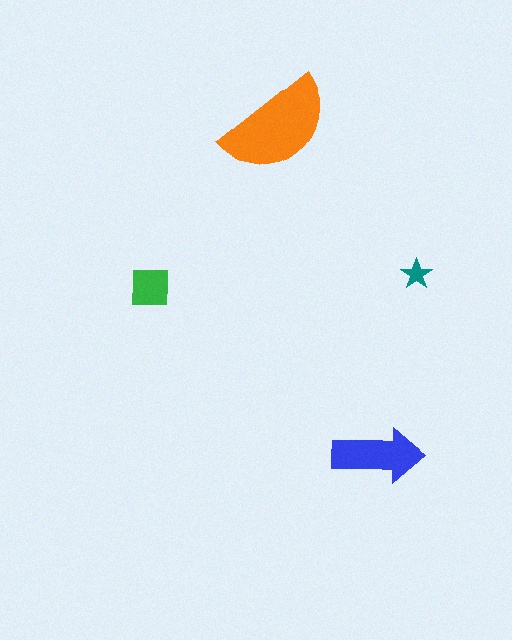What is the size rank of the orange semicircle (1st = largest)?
1st.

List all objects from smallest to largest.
The teal star, the green square, the blue arrow, the orange semicircle.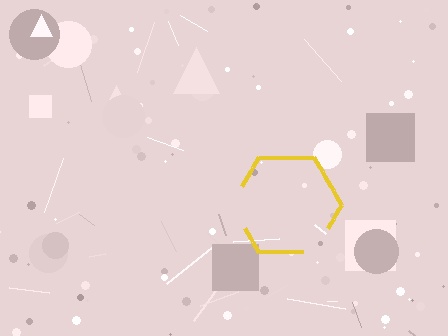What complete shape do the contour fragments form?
The contour fragments form a hexagon.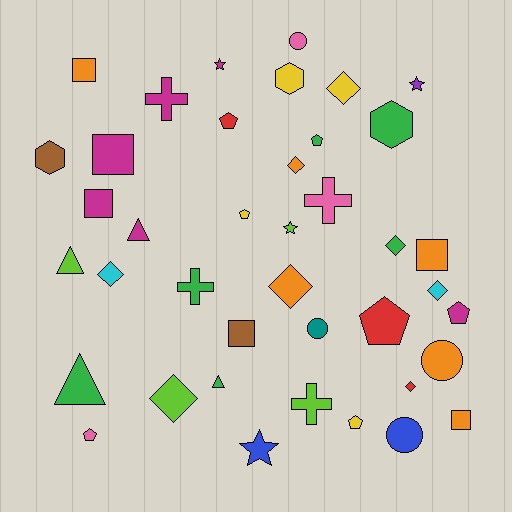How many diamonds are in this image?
There are 8 diamonds.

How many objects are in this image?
There are 40 objects.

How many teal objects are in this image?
There is 1 teal object.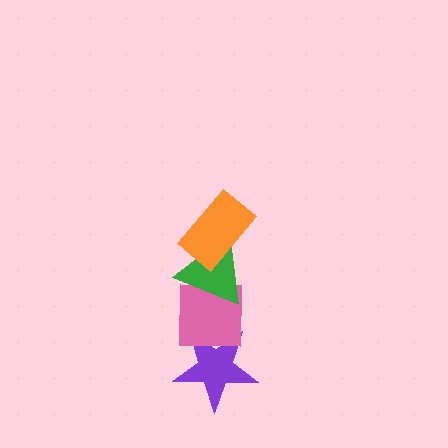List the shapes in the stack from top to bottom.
From top to bottom: the orange rectangle, the green triangle, the pink square, the purple star.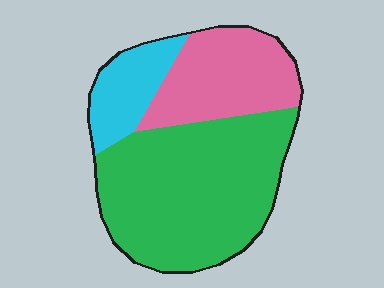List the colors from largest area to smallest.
From largest to smallest: green, pink, cyan.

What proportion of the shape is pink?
Pink takes up about one quarter (1/4) of the shape.